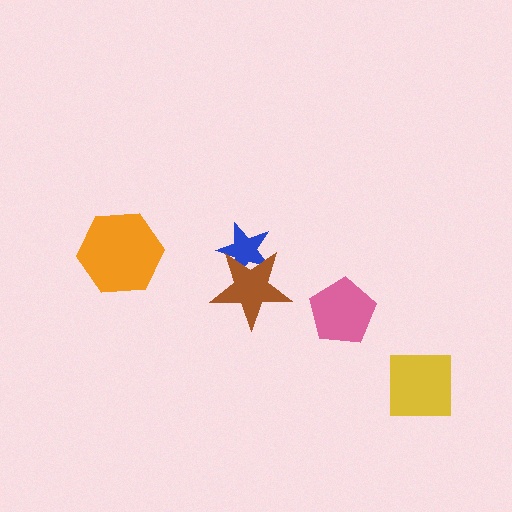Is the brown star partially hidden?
No, no other shape covers it.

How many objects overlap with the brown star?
1 object overlaps with the brown star.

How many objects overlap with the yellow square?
0 objects overlap with the yellow square.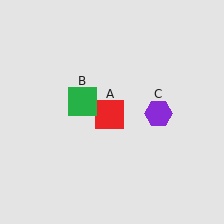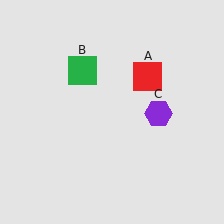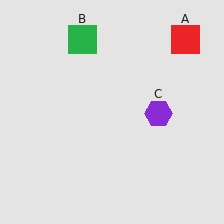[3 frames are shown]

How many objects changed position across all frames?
2 objects changed position: red square (object A), green square (object B).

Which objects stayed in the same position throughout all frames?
Purple hexagon (object C) remained stationary.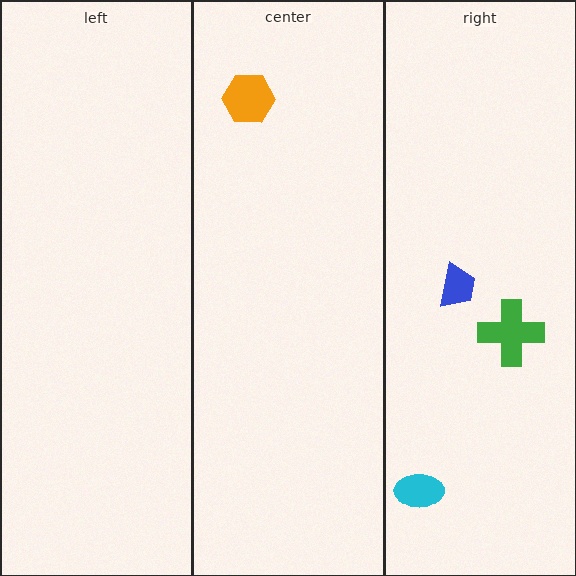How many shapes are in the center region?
1.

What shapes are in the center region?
The orange hexagon.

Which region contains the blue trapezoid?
The right region.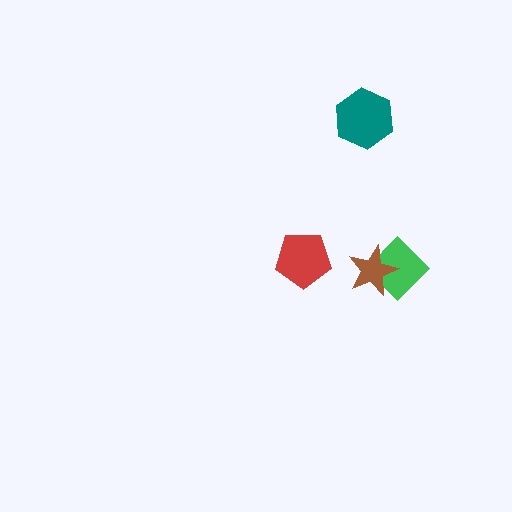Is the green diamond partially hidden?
Yes, it is partially covered by another shape.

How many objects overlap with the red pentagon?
0 objects overlap with the red pentagon.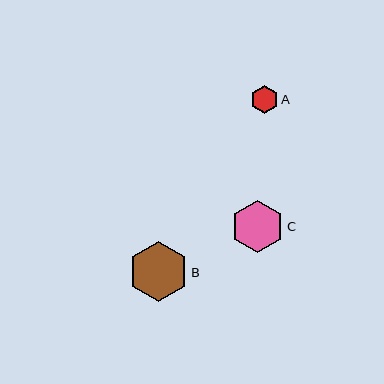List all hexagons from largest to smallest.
From largest to smallest: B, C, A.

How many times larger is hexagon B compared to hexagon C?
Hexagon B is approximately 1.1 times the size of hexagon C.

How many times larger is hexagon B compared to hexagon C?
Hexagon B is approximately 1.1 times the size of hexagon C.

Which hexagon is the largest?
Hexagon B is the largest with a size of approximately 60 pixels.